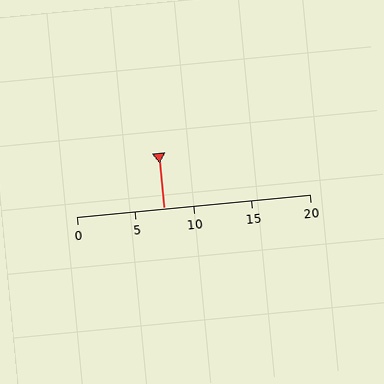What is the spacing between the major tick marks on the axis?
The major ticks are spaced 5 apart.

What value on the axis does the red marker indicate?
The marker indicates approximately 7.5.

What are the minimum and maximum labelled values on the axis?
The axis runs from 0 to 20.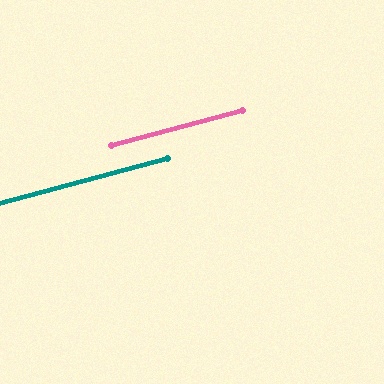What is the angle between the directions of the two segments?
Approximately 1 degree.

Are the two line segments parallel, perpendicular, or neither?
Parallel — their directions differ by only 0.5°.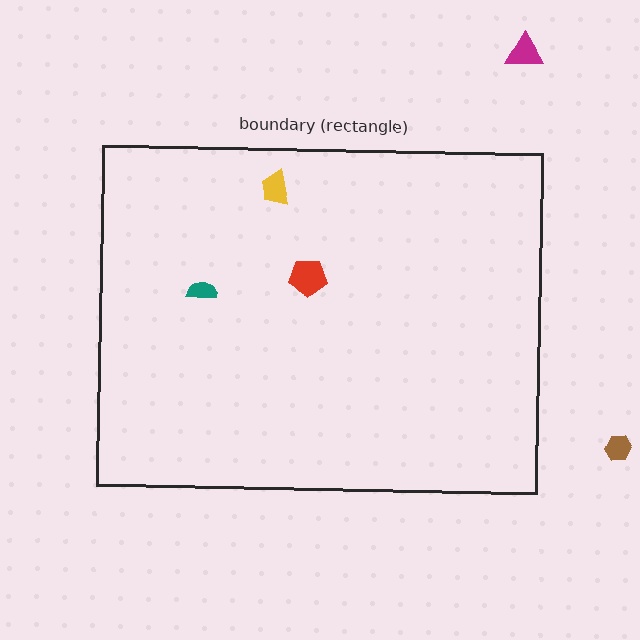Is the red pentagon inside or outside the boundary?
Inside.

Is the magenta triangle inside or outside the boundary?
Outside.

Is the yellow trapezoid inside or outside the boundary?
Inside.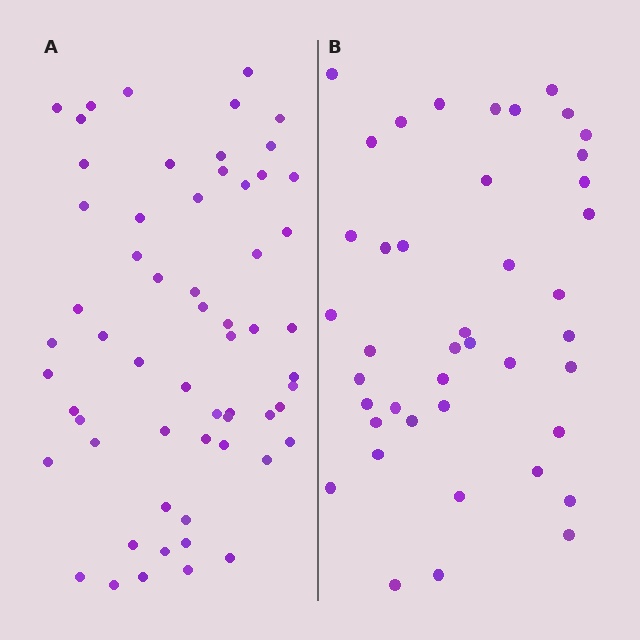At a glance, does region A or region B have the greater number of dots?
Region A (the left region) has more dots.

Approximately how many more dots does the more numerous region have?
Region A has approximately 20 more dots than region B.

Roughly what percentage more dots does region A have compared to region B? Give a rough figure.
About 45% more.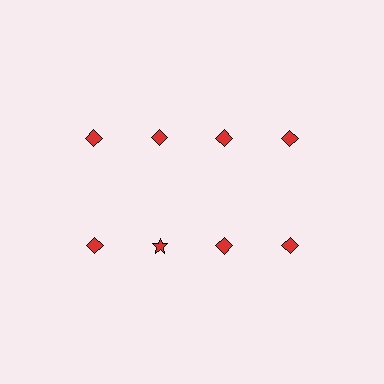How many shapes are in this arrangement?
There are 8 shapes arranged in a grid pattern.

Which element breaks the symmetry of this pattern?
The red star in the second row, second from left column breaks the symmetry. All other shapes are red diamonds.